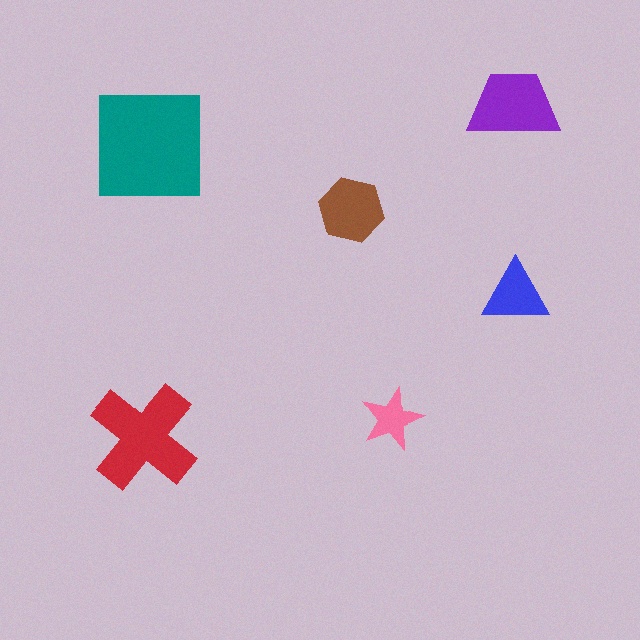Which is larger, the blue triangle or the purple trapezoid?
The purple trapezoid.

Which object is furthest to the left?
The red cross is leftmost.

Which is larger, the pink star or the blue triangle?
The blue triangle.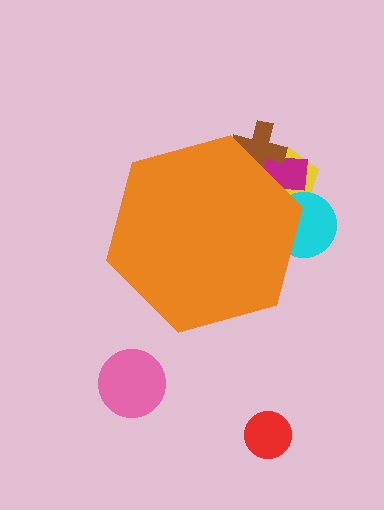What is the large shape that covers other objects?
An orange hexagon.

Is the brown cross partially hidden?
Yes, the brown cross is partially hidden behind the orange hexagon.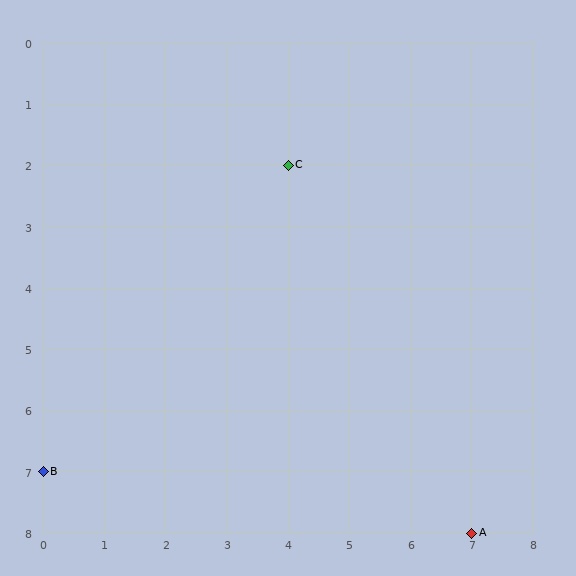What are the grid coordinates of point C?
Point C is at grid coordinates (4, 2).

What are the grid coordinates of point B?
Point B is at grid coordinates (0, 7).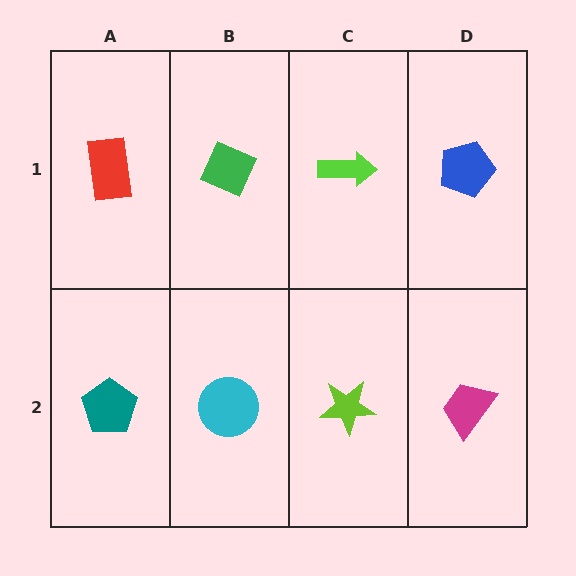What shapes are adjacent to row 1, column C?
A lime star (row 2, column C), a green diamond (row 1, column B), a blue pentagon (row 1, column D).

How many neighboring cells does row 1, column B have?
3.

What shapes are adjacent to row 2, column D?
A blue pentagon (row 1, column D), a lime star (row 2, column C).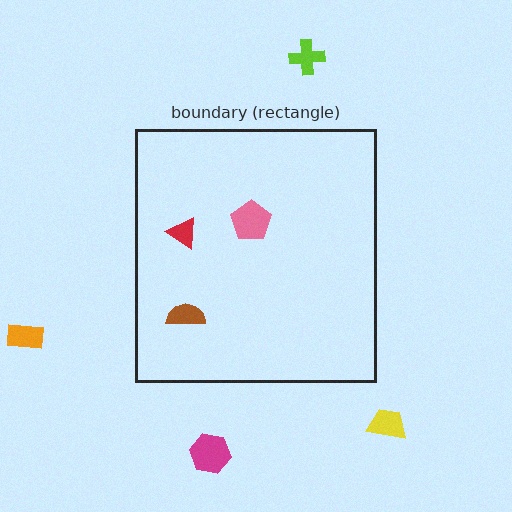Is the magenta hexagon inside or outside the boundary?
Outside.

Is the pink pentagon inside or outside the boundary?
Inside.